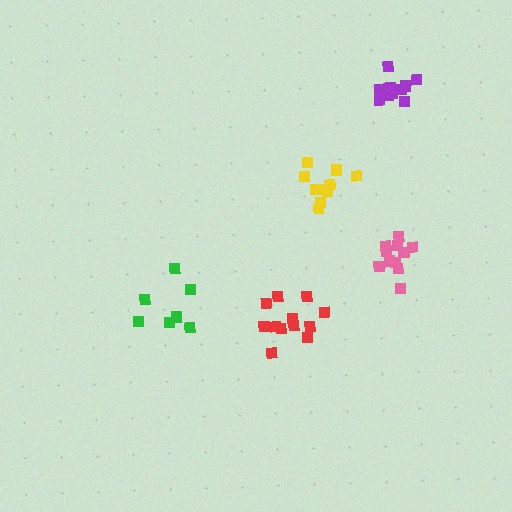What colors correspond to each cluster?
The clusters are colored: purple, green, red, yellow, pink.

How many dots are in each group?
Group 1: 10 dots, Group 2: 7 dots, Group 3: 12 dots, Group 4: 10 dots, Group 5: 11 dots (50 total).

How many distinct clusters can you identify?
There are 5 distinct clusters.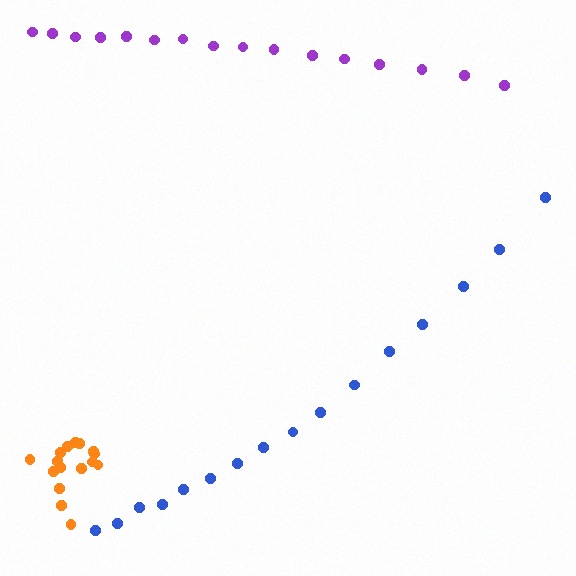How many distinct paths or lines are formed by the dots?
There are 3 distinct paths.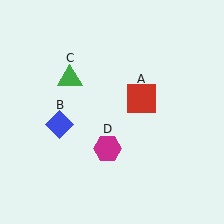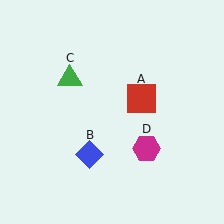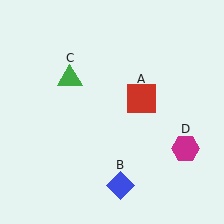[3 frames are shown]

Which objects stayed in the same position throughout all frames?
Red square (object A) and green triangle (object C) remained stationary.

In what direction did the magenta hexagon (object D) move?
The magenta hexagon (object D) moved right.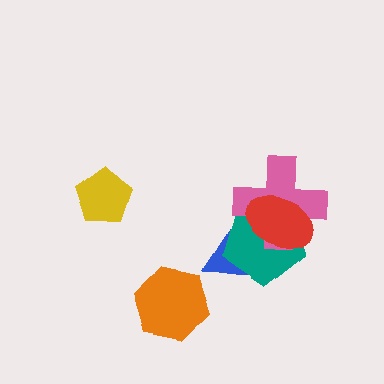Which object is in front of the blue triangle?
The teal pentagon is in front of the blue triangle.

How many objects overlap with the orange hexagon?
0 objects overlap with the orange hexagon.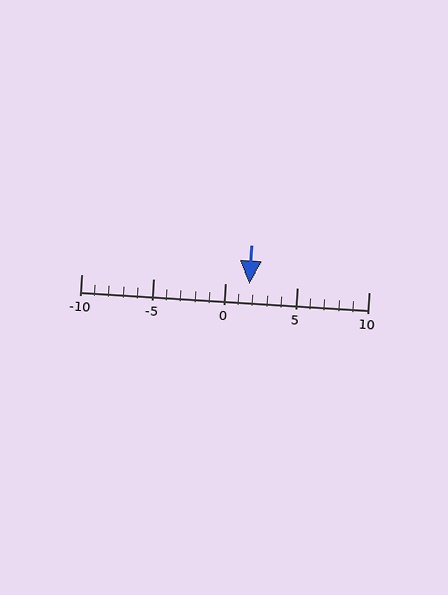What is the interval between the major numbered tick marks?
The major tick marks are spaced 5 units apart.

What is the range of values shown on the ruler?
The ruler shows values from -10 to 10.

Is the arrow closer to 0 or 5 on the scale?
The arrow is closer to 0.